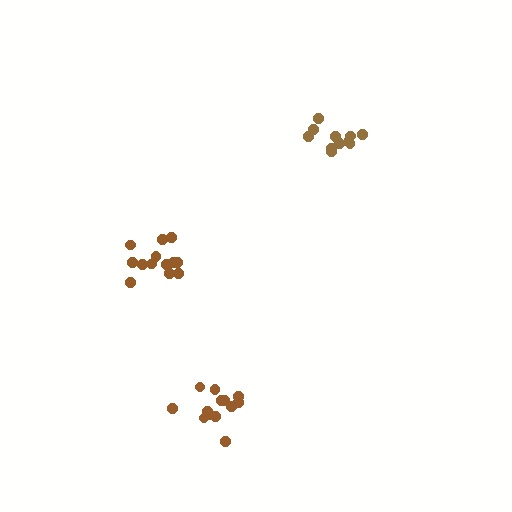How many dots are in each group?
Group 1: 11 dots, Group 2: 13 dots, Group 3: 13 dots (37 total).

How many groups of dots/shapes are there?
There are 3 groups.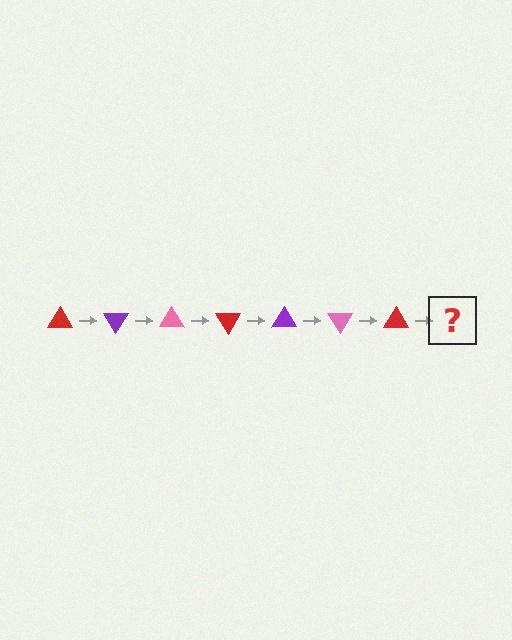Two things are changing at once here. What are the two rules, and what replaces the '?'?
The two rules are that it rotates 60 degrees each step and the color cycles through red, purple, and pink. The '?' should be a purple triangle, rotated 420 degrees from the start.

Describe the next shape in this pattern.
It should be a purple triangle, rotated 420 degrees from the start.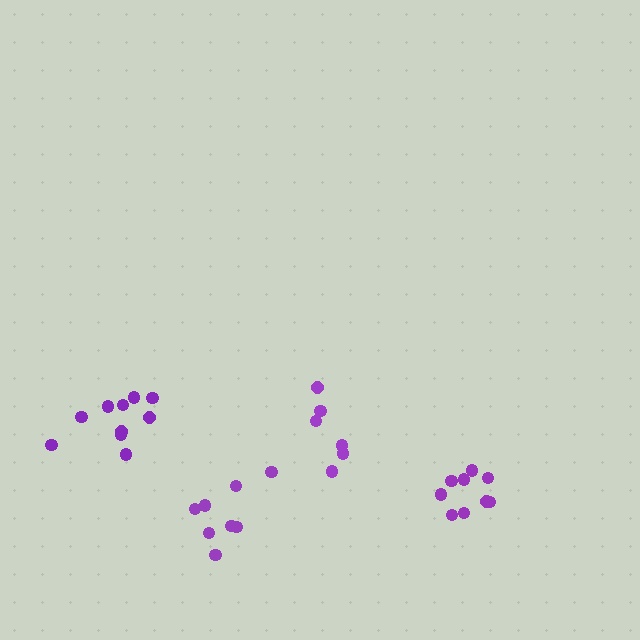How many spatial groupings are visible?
There are 4 spatial groupings.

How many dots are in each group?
Group 1: 8 dots, Group 2: 10 dots, Group 3: 6 dots, Group 4: 9 dots (33 total).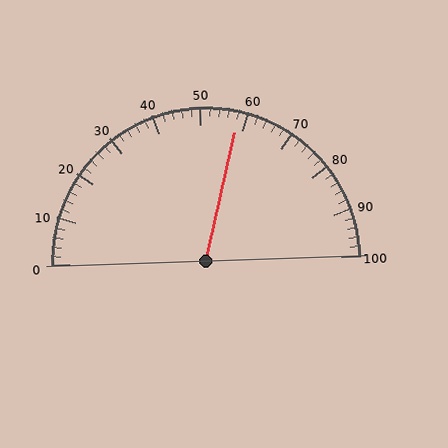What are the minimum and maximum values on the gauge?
The gauge ranges from 0 to 100.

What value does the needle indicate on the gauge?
The needle indicates approximately 58.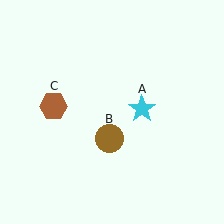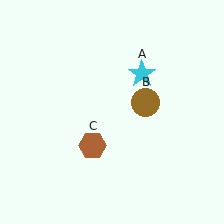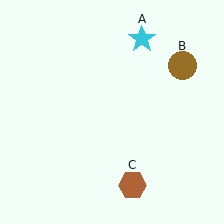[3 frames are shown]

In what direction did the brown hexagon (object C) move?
The brown hexagon (object C) moved down and to the right.